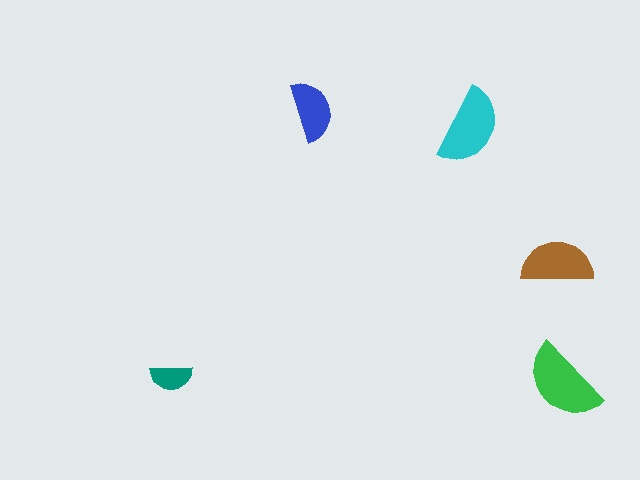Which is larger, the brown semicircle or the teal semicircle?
The brown one.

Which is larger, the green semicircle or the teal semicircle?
The green one.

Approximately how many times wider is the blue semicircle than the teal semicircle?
About 1.5 times wider.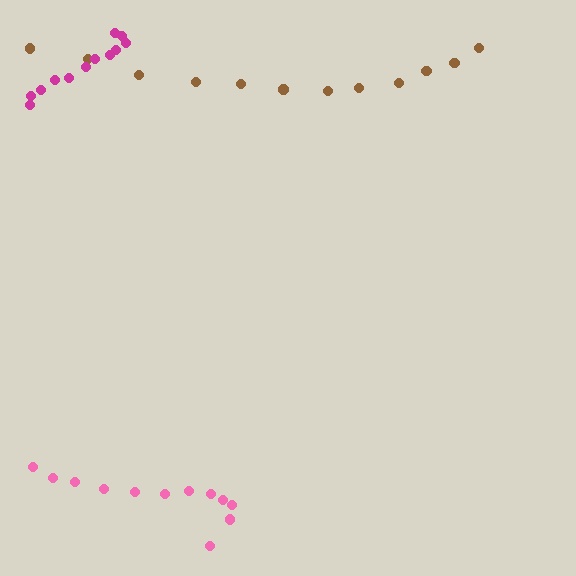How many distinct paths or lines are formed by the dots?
There are 3 distinct paths.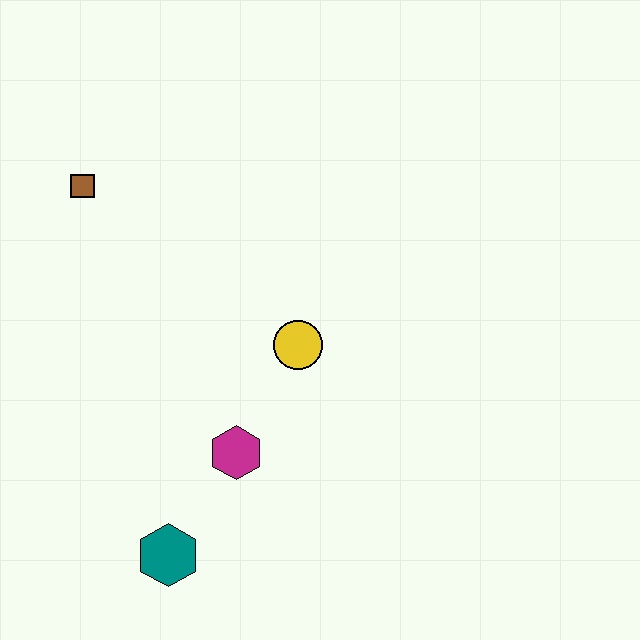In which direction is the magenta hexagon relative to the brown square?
The magenta hexagon is below the brown square.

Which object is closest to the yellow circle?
The magenta hexagon is closest to the yellow circle.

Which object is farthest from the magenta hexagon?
The brown square is farthest from the magenta hexagon.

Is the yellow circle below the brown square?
Yes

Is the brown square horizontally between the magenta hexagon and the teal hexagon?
No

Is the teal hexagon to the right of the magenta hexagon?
No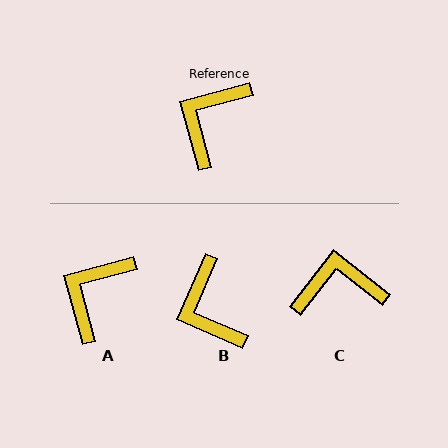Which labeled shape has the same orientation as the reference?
A.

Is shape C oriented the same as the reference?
No, it is off by about 53 degrees.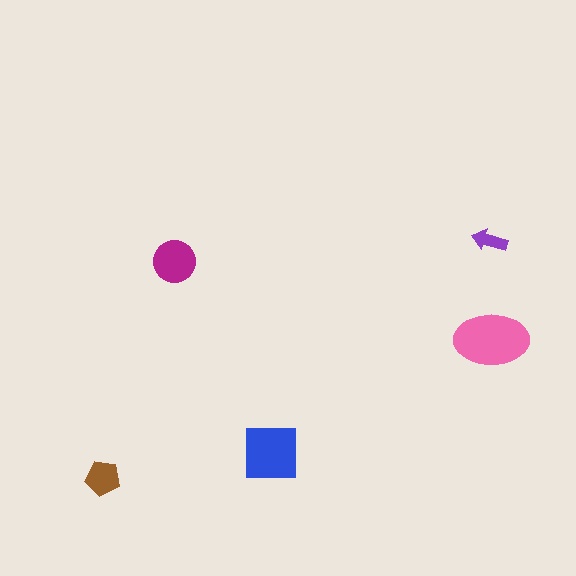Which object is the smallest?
The purple arrow.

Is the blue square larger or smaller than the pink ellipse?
Smaller.